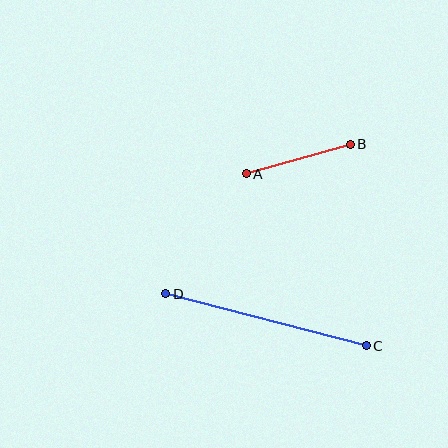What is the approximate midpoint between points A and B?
The midpoint is at approximately (298, 159) pixels.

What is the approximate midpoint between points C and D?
The midpoint is at approximately (266, 320) pixels.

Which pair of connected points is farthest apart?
Points C and D are farthest apart.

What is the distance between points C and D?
The distance is approximately 207 pixels.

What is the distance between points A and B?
The distance is approximately 108 pixels.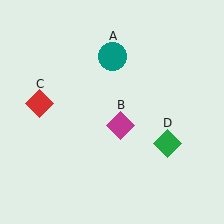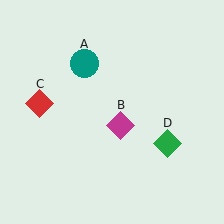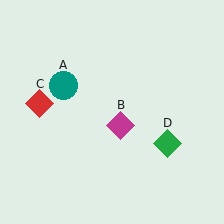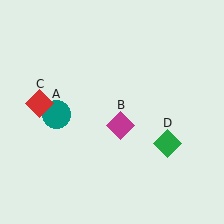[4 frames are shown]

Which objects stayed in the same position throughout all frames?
Magenta diamond (object B) and red diamond (object C) and green diamond (object D) remained stationary.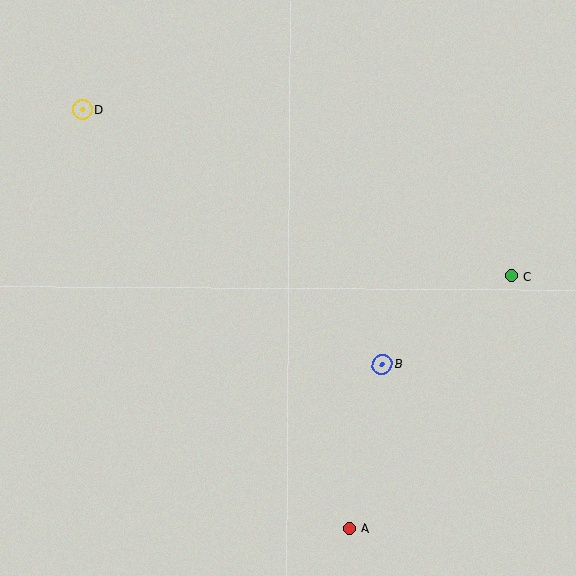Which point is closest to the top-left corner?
Point D is closest to the top-left corner.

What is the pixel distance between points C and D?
The distance between C and D is 460 pixels.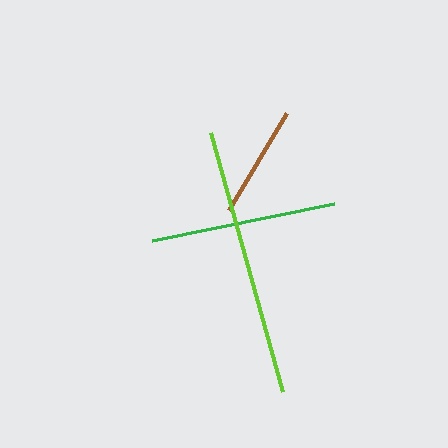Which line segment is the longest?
The lime line is the longest at approximately 269 pixels.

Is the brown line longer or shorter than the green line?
The green line is longer than the brown line.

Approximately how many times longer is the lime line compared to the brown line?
The lime line is approximately 2.4 times the length of the brown line.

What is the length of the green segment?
The green segment is approximately 185 pixels long.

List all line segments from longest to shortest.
From longest to shortest: lime, green, brown.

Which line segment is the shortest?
The brown line is the shortest at approximately 113 pixels.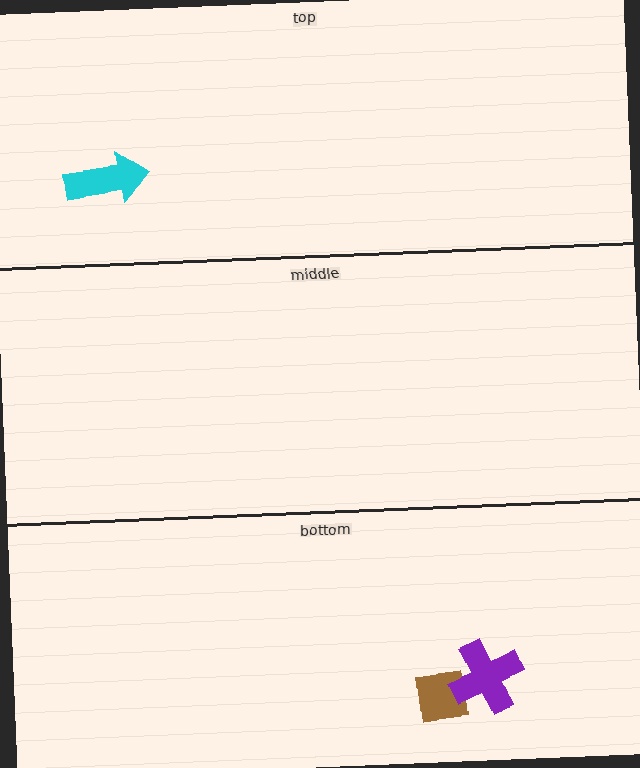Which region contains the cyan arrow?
The top region.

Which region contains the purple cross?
The bottom region.